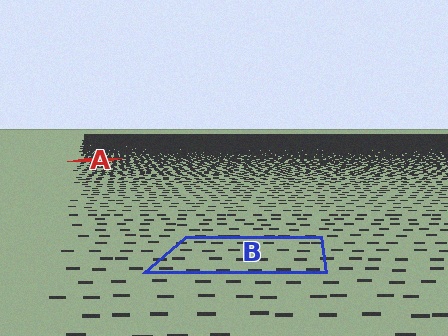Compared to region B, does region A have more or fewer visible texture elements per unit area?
Region A has more texture elements per unit area — they are packed more densely because it is farther away.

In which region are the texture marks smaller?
The texture marks are smaller in region A, because it is farther away.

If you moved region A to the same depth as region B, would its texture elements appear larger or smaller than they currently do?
They would appear larger. At a closer depth, the same texture elements are projected at a bigger on-screen size.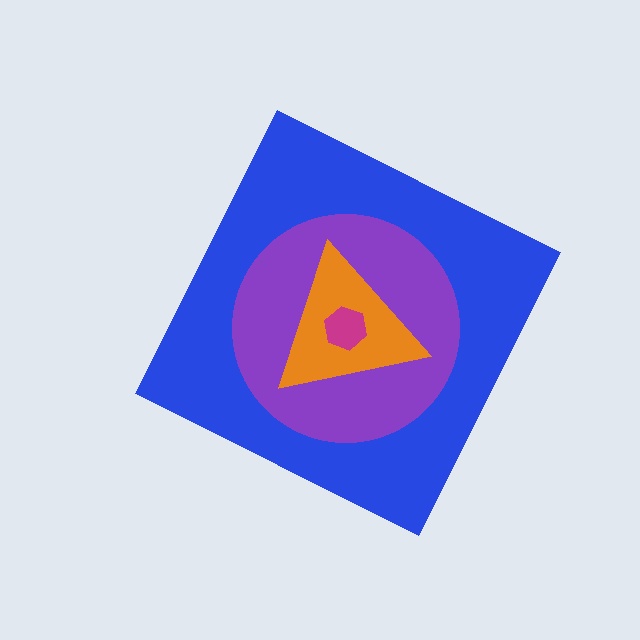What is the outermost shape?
The blue diamond.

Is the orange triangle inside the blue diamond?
Yes.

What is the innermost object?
The magenta hexagon.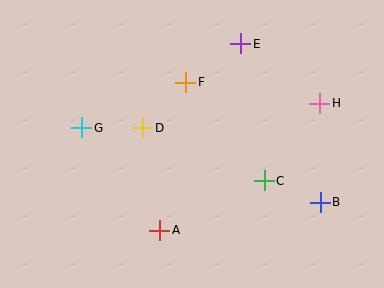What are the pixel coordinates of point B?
Point B is at (320, 202).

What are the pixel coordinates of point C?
Point C is at (264, 181).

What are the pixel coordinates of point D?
Point D is at (143, 128).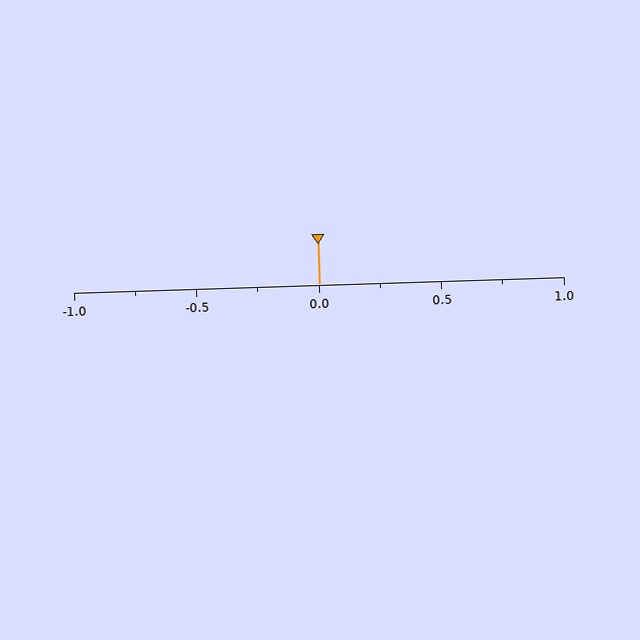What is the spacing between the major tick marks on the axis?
The major ticks are spaced 0.5 apart.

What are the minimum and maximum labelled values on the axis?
The axis runs from -1.0 to 1.0.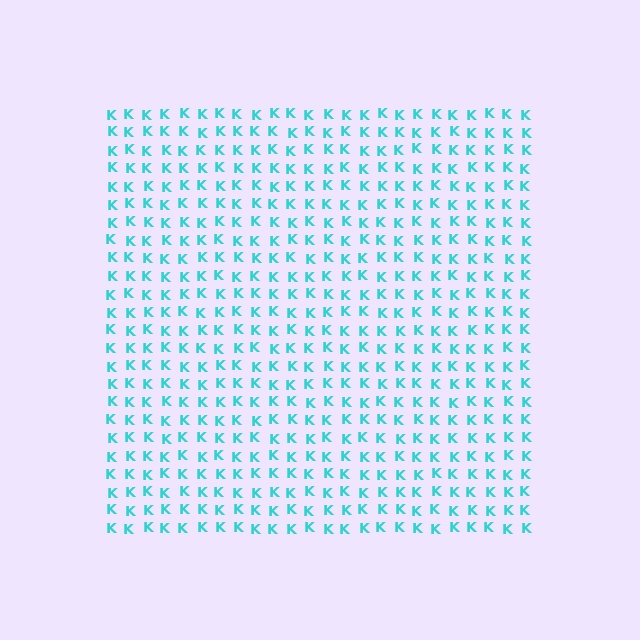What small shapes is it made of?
It is made of small letter K's.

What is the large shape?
The large shape is a square.